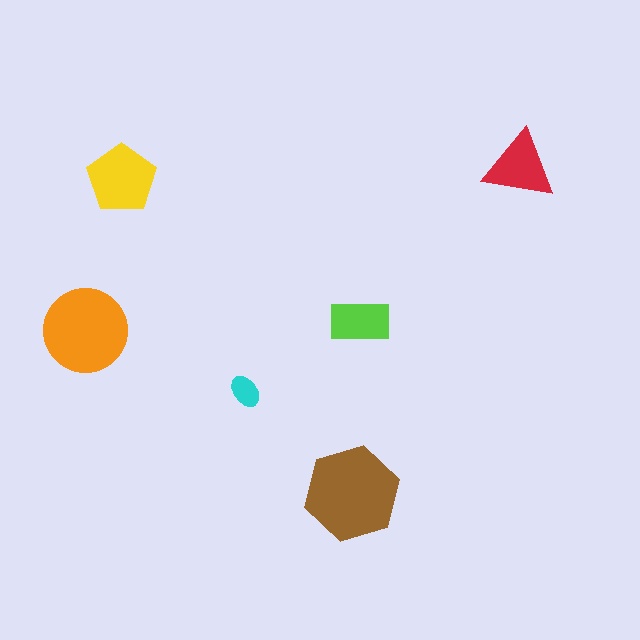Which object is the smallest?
The cyan ellipse.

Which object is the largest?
The brown hexagon.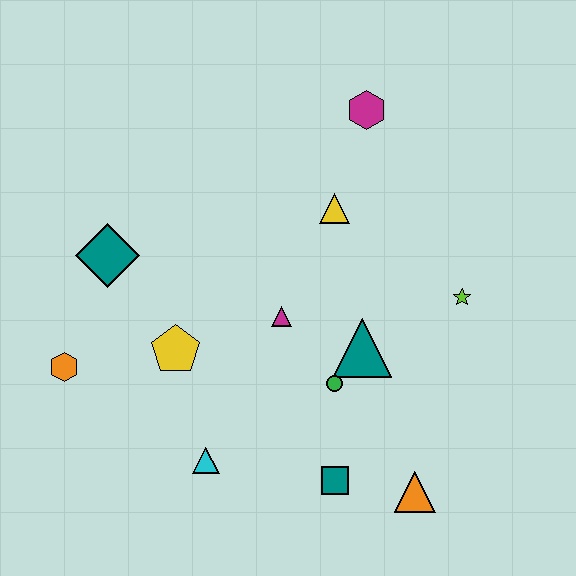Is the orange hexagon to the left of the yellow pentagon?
Yes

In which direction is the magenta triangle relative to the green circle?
The magenta triangle is above the green circle.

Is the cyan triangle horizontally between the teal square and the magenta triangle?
No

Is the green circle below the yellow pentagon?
Yes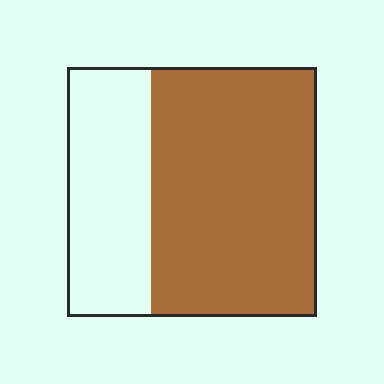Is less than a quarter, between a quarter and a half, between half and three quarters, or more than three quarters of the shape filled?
Between half and three quarters.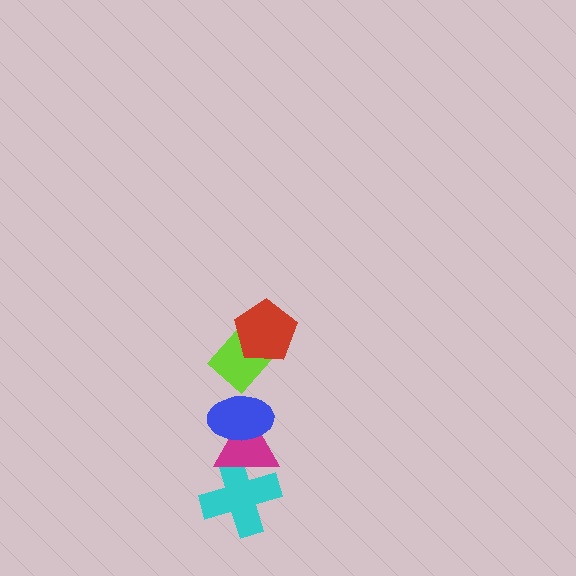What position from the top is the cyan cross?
The cyan cross is 5th from the top.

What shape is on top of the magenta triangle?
The blue ellipse is on top of the magenta triangle.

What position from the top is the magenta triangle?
The magenta triangle is 4th from the top.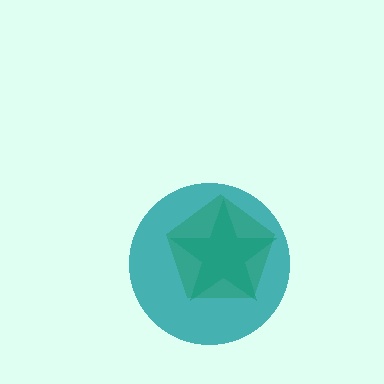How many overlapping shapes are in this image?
There are 3 overlapping shapes in the image.